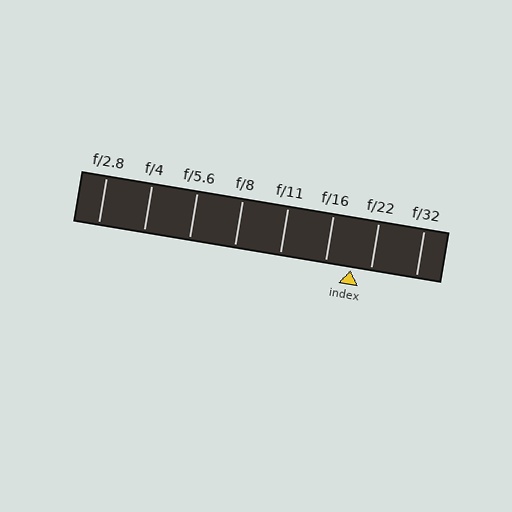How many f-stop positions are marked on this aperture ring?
There are 8 f-stop positions marked.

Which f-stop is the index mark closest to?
The index mark is closest to f/22.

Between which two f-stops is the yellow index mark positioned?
The index mark is between f/16 and f/22.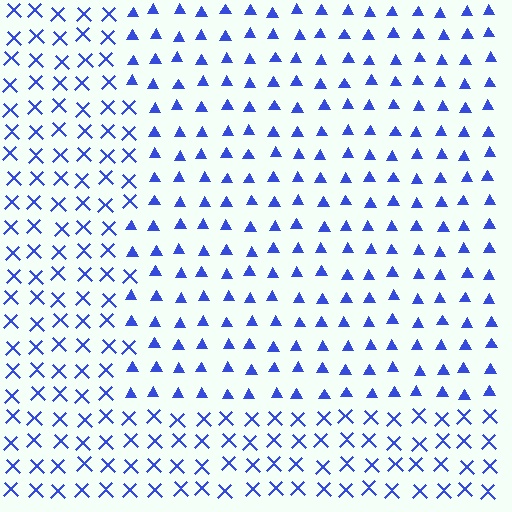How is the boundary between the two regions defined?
The boundary is defined by a change in element shape: triangles inside vs. X marks outside. All elements share the same color and spacing.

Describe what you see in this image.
The image is filled with small blue elements arranged in a uniform grid. A rectangle-shaped region contains triangles, while the surrounding area contains X marks. The boundary is defined purely by the change in element shape.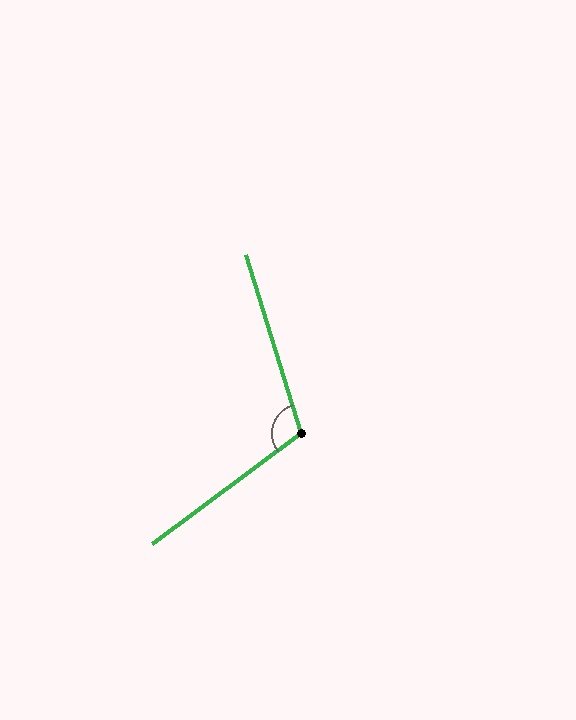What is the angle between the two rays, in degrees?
Approximately 109 degrees.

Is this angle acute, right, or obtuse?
It is obtuse.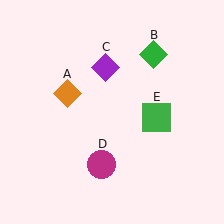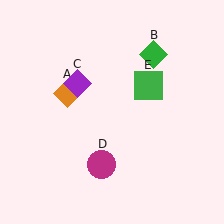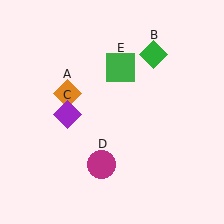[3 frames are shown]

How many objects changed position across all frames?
2 objects changed position: purple diamond (object C), green square (object E).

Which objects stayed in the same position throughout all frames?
Orange diamond (object A) and green diamond (object B) and magenta circle (object D) remained stationary.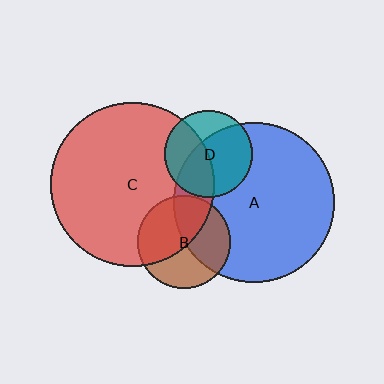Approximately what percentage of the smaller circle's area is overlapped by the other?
Approximately 45%.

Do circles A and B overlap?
Yes.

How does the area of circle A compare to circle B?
Approximately 3.0 times.